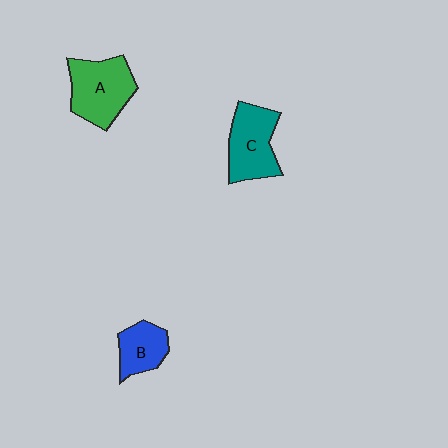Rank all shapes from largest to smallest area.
From largest to smallest: A (green), C (teal), B (blue).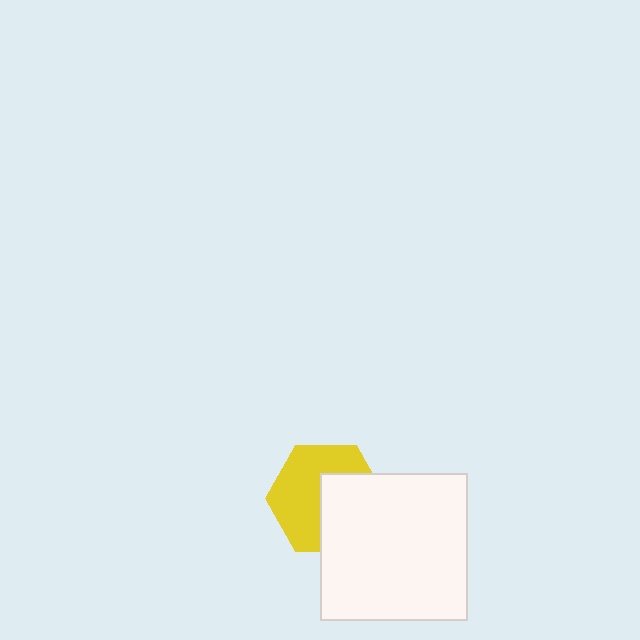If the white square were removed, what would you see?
You would see the complete yellow hexagon.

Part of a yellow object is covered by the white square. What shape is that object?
It is a hexagon.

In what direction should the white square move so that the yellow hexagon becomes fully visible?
The white square should move toward the lower-right. That is the shortest direction to clear the overlap and leave the yellow hexagon fully visible.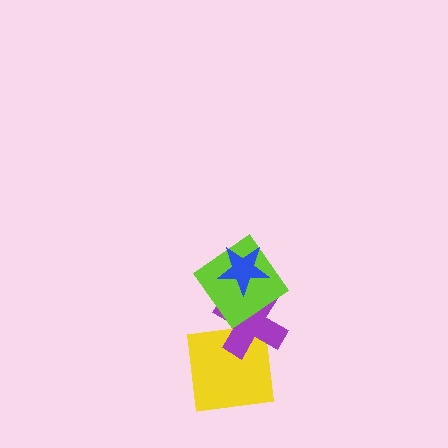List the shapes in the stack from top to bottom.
From top to bottom: the blue star, the lime diamond, the purple cross, the yellow square.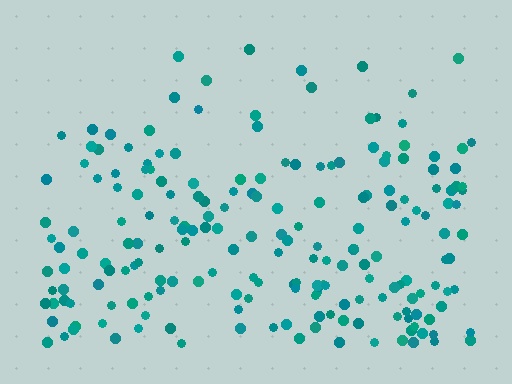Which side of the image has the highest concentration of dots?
The bottom.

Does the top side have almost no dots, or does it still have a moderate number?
Still a moderate number, just noticeably fewer than the bottom.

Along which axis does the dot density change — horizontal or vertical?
Vertical.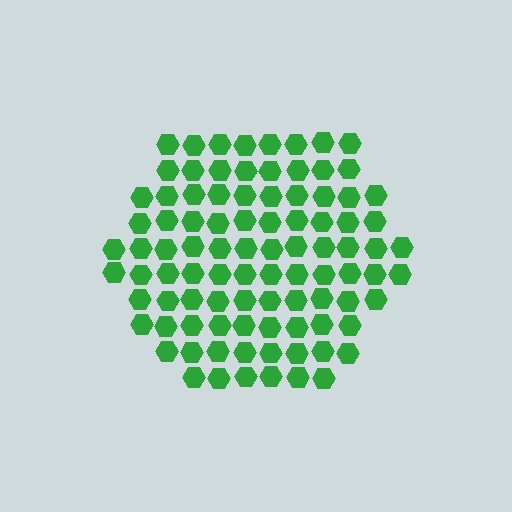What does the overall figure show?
The overall figure shows a hexagon.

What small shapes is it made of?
It is made of small hexagons.